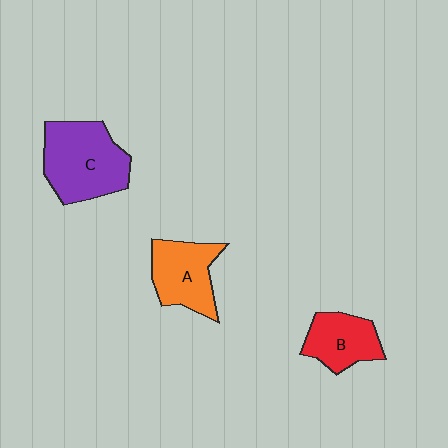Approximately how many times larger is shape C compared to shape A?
Approximately 1.4 times.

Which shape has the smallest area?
Shape B (red).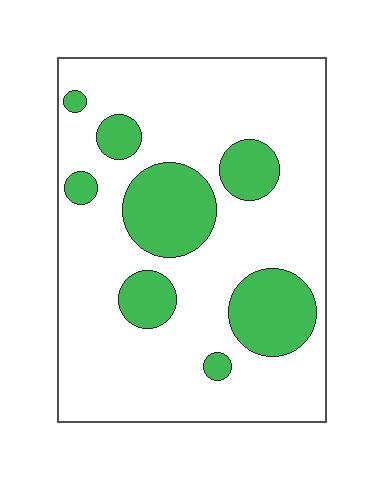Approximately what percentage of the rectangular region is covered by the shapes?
Approximately 25%.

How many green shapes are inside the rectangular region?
8.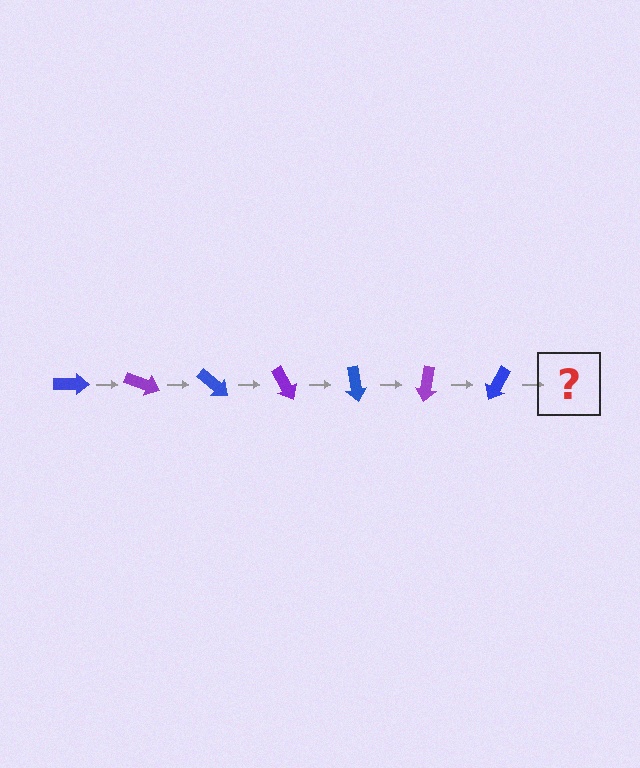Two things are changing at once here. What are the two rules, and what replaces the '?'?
The two rules are that it rotates 20 degrees each step and the color cycles through blue and purple. The '?' should be a purple arrow, rotated 140 degrees from the start.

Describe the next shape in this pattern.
It should be a purple arrow, rotated 140 degrees from the start.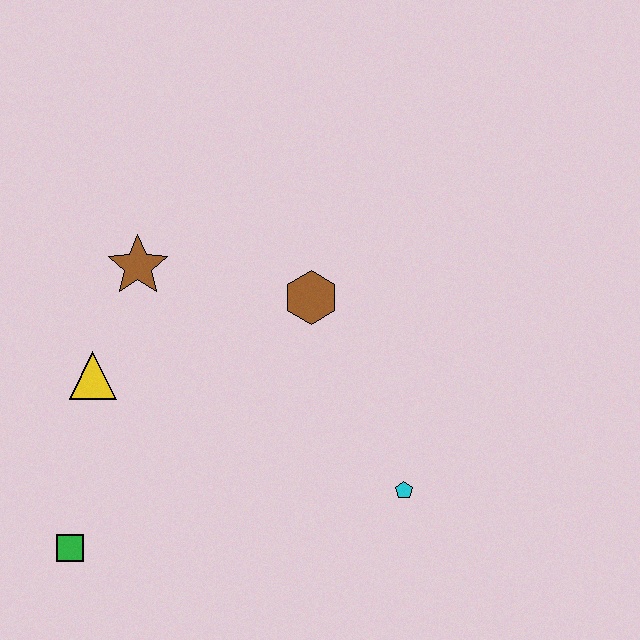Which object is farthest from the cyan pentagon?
The brown star is farthest from the cyan pentagon.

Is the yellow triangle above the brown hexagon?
No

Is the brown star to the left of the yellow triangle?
No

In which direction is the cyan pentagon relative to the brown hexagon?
The cyan pentagon is below the brown hexagon.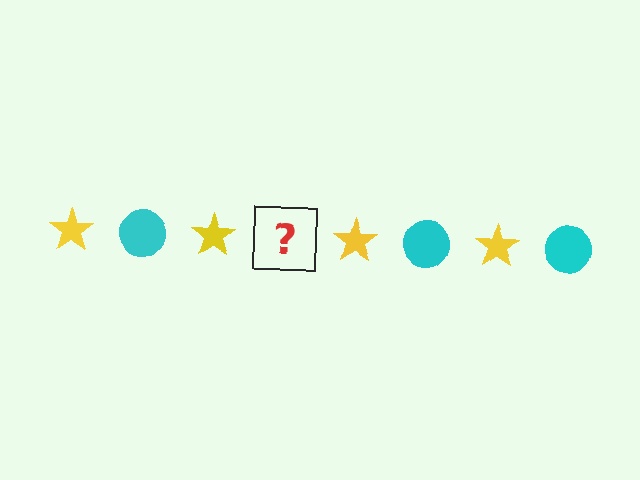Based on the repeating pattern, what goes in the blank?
The blank should be a cyan circle.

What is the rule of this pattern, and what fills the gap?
The rule is that the pattern alternates between yellow star and cyan circle. The gap should be filled with a cyan circle.